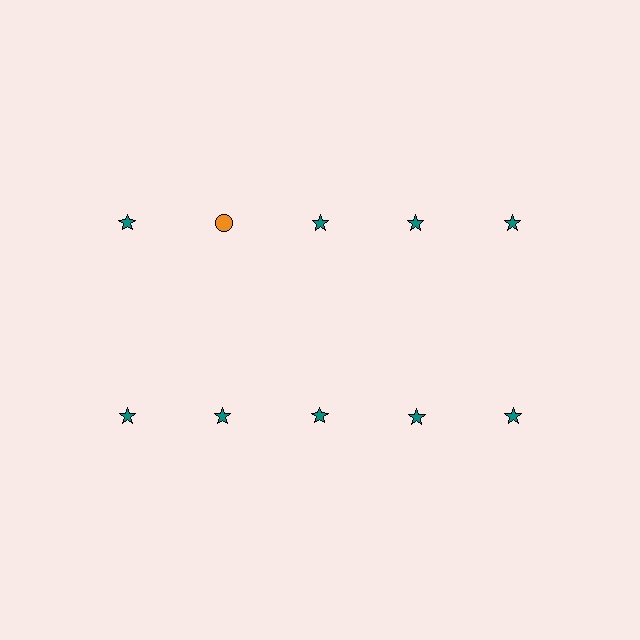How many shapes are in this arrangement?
There are 10 shapes arranged in a grid pattern.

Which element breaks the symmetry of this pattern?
The orange circle in the top row, second from left column breaks the symmetry. All other shapes are teal stars.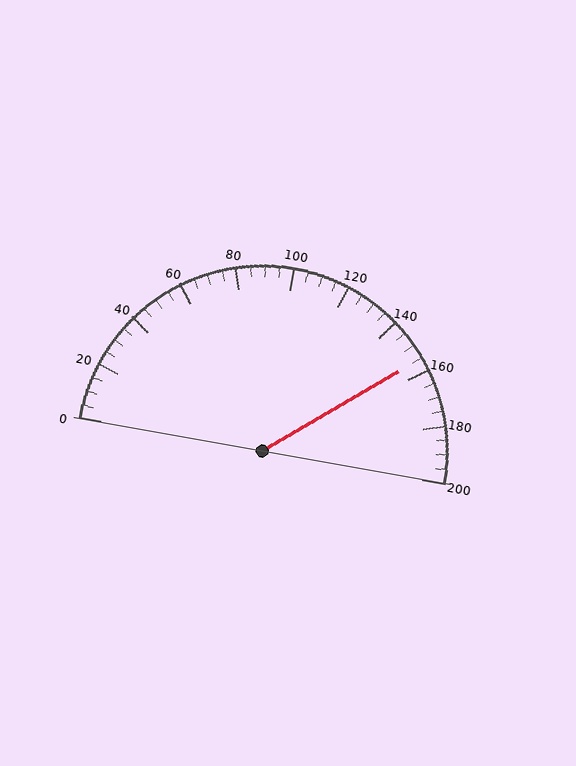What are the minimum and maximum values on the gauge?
The gauge ranges from 0 to 200.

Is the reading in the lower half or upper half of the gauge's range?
The reading is in the upper half of the range (0 to 200).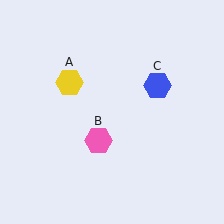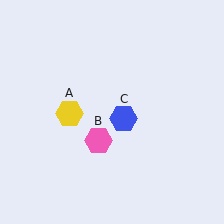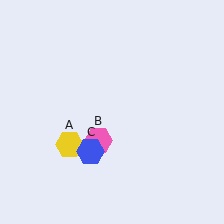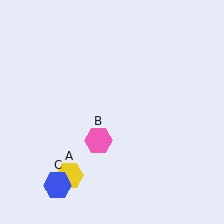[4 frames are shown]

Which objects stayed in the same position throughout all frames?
Pink hexagon (object B) remained stationary.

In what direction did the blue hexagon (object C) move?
The blue hexagon (object C) moved down and to the left.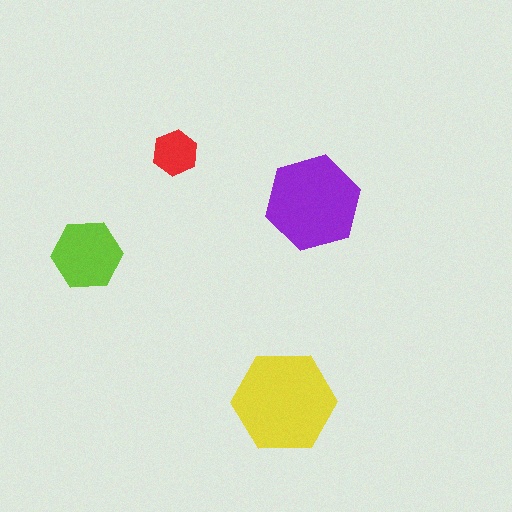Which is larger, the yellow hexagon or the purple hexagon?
The yellow one.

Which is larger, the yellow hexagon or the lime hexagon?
The yellow one.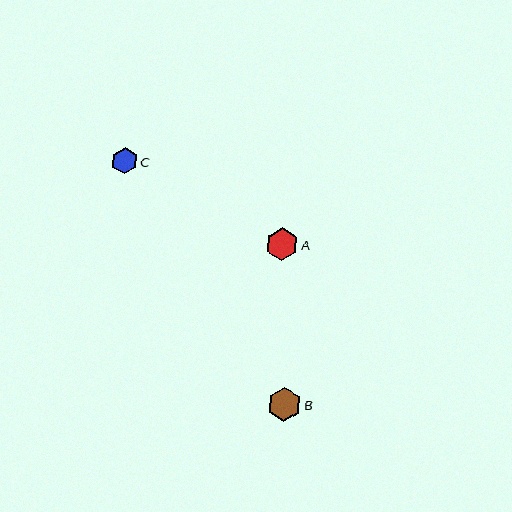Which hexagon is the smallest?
Hexagon C is the smallest with a size of approximately 26 pixels.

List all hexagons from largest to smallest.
From largest to smallest: B, A, C.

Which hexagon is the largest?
Hexagon B is the largest with a size of approximately 34 pixels.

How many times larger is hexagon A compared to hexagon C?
Hexagon A is approximately 1.3 times the size of hexagon C.